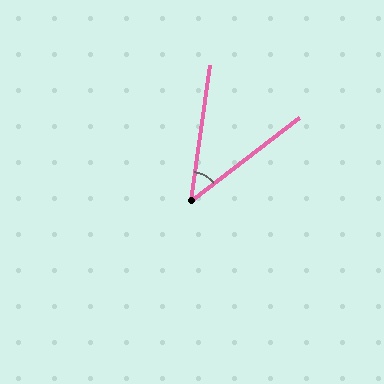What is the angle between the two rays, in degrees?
Approximately 44 degrees.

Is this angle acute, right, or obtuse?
It is acute.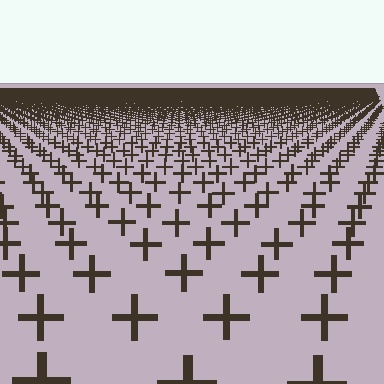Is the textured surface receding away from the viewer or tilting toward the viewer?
The surface is receding away from the viewer. Texture elements get smaller and denser toward the top.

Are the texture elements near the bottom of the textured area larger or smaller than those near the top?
Larger. Near the bottom, elements are closer to the viewer and appear at a bigger on-screen size.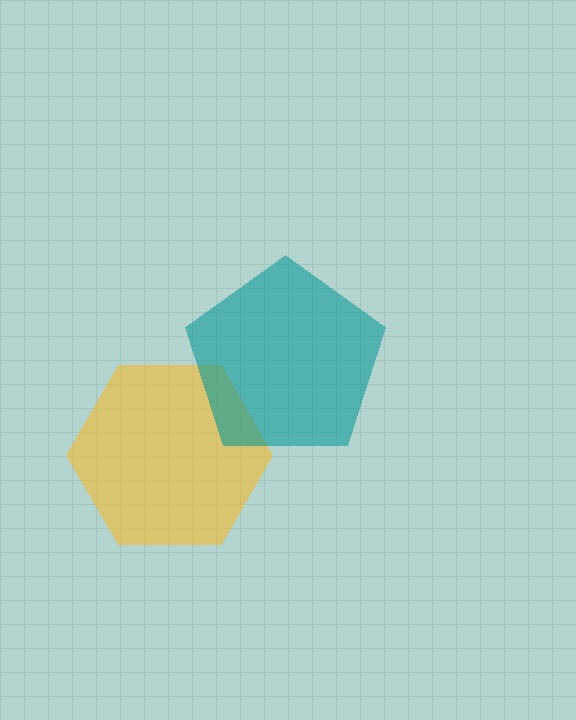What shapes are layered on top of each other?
The layered shapes are: a yellow hexagon, a teal pentagon.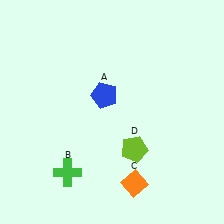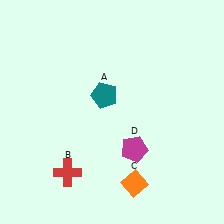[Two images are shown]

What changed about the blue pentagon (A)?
In Image 1, A is blue. In Image 2, it changed to teal.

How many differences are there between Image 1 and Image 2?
There are 3 differences between the two images.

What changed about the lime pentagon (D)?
In Image 1, D is lime. In Image 2, it changed to magenta.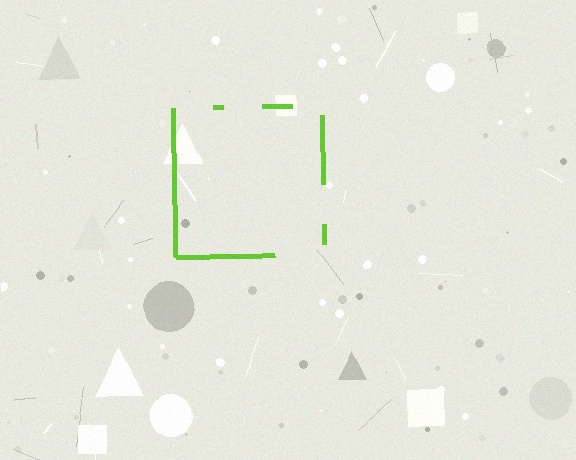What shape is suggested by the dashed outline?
The dashed outline suggests a square.